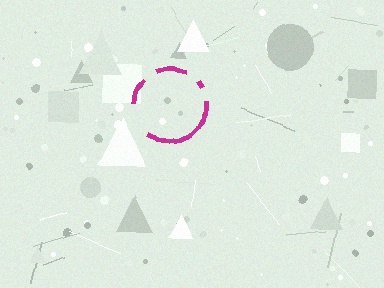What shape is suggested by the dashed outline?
The dashed outline suggests a circle.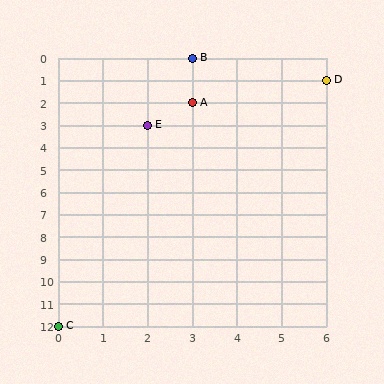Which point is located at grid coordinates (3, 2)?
Point A is at (3, 2).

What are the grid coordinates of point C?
Point C is at grid coordinates (0, 12).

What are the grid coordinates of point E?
Point E is at grid coordinates (2, 3).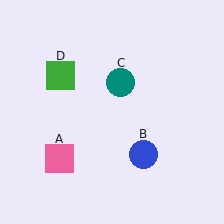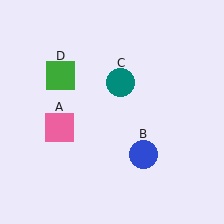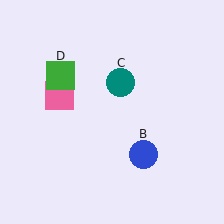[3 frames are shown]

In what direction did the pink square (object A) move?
The pink square (object A) moved up.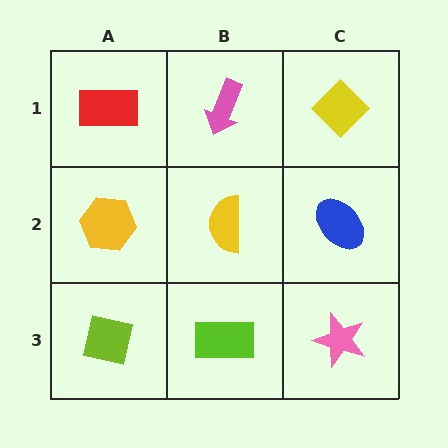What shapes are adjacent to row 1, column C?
A blue ellipse (row 2, column C), a pink arrow (row 1, column B).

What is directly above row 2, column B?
A pink arrow.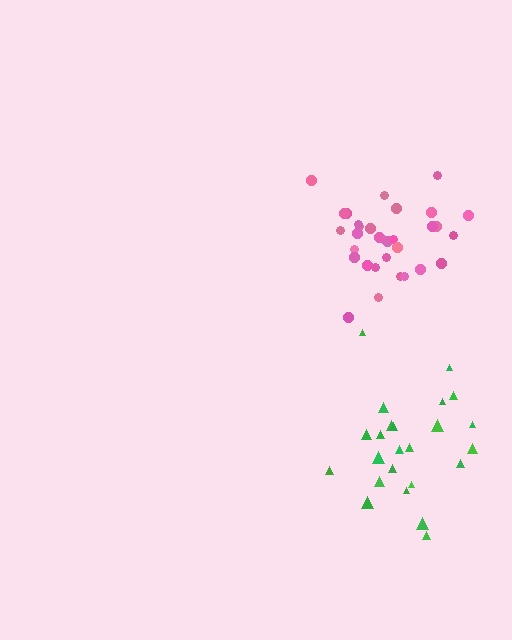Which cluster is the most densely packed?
Pink.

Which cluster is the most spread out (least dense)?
Green.